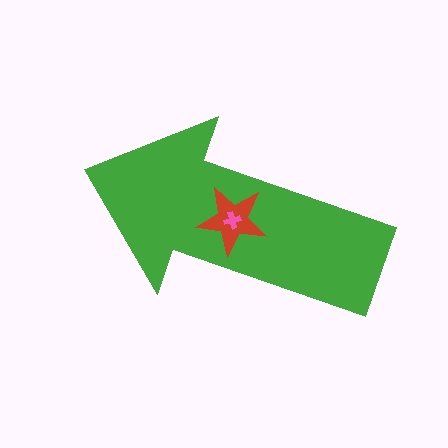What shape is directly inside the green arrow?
The red star.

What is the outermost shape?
The green arrow.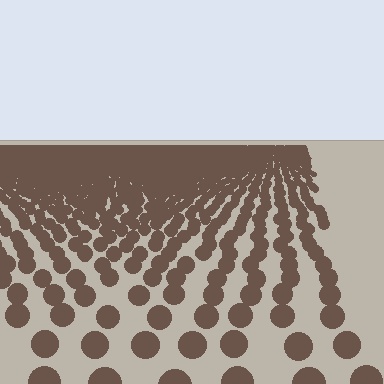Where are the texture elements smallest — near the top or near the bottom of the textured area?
Near the top.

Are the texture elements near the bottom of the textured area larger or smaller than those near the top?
Larger. Near the bottom, elements are closer to the viewer and appear at a bigger on-screen size.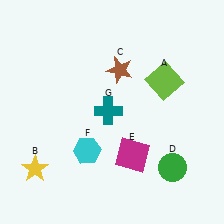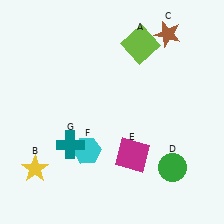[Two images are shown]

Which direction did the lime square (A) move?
The lime square (A) moved up.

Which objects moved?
The objects that moved are: the lime square (A), the brown star (C), the teal cross (G).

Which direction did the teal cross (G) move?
The teal cross (G) moved left.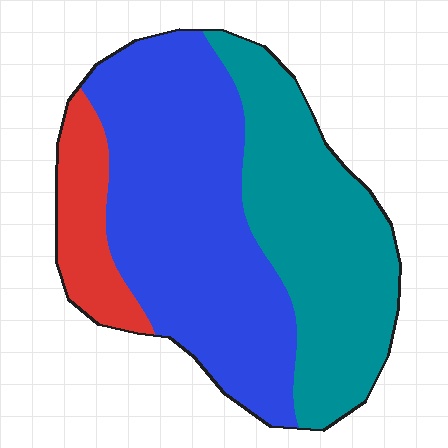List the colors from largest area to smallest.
From largest to smallest: blue, teal, red.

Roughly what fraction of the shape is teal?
Teal covers about 35% of the shape.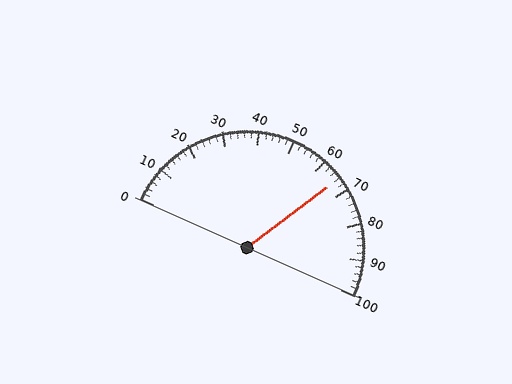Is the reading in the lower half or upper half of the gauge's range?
The reading is in the upper half of the range (0 to 100).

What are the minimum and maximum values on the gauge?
The gauge ranges from 0 to 100.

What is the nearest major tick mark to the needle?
The nearest major tick mark is 70.